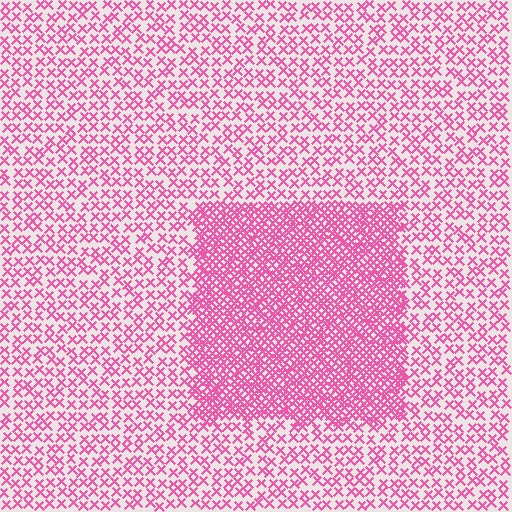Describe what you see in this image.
The image contains small pink elements arranged at two different densities. A rectangle-shaped region is visible where the elements are more densely packed than the surrounding area.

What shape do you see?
I see a rectangle.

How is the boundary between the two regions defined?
The boundary is defined by a change in element density (approximately 2.5x ratio). All elements are the same color, size, and shape.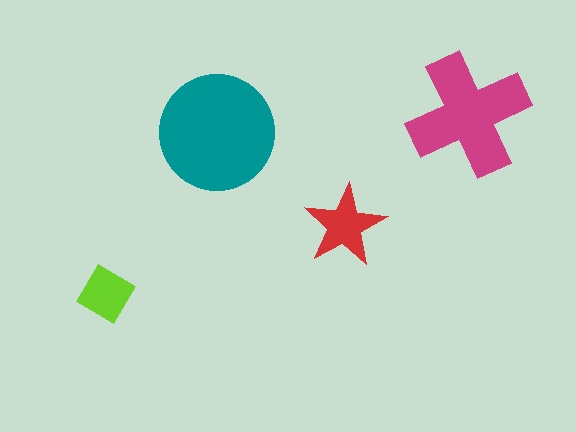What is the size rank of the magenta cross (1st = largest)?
2nd.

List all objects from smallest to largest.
The lime diamond, the red star, the magenta cross, the teal circle.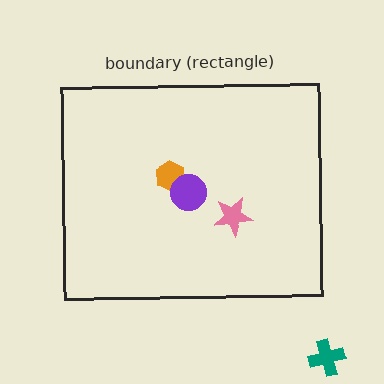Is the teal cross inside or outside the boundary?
Outside.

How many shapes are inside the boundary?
3 inside, 1 outside.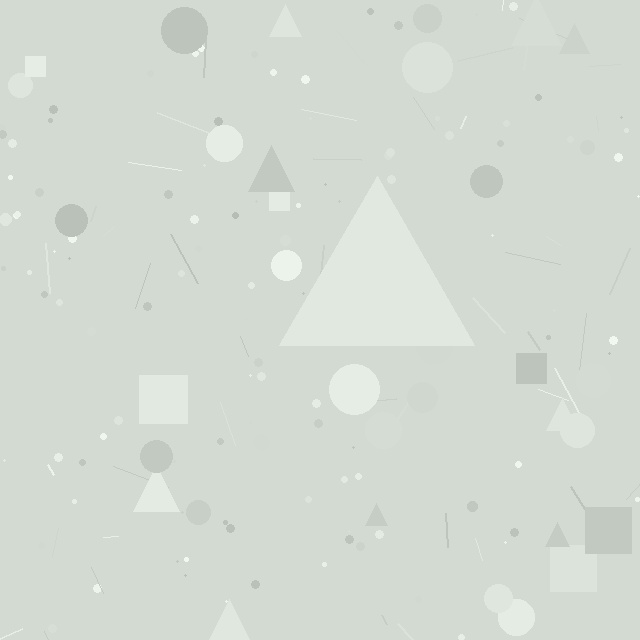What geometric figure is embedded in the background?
A triangle is embedded in the background.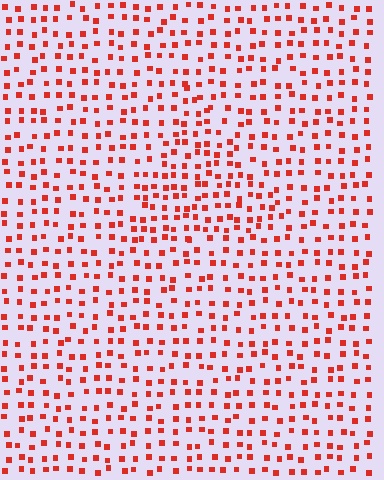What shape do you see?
I see a triangle.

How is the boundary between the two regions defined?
The boundary is defined by a change in element density (approximately 1.5x ratio). All elements are the same color, size, and shape.